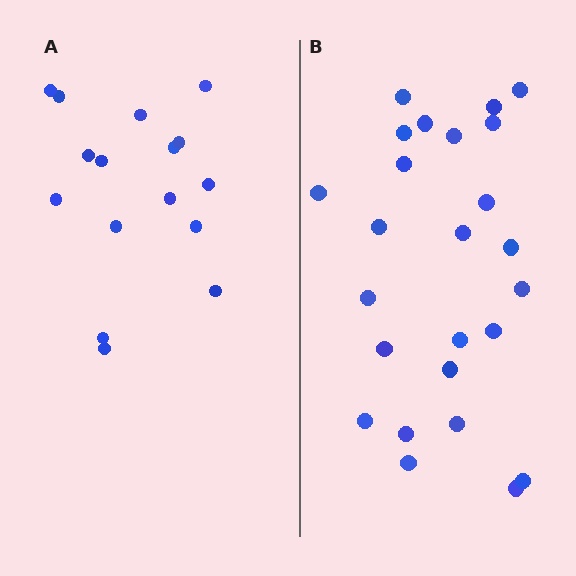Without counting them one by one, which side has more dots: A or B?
Region B (the right region) has more dots.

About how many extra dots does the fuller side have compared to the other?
Region B has roughly 8 or so more dots than region A.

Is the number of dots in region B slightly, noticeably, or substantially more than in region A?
Region B has substantially more. The ratio is roughly 1.6 to 1.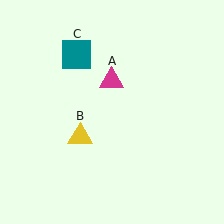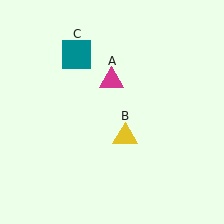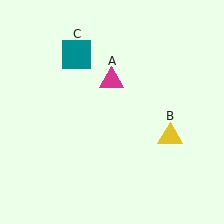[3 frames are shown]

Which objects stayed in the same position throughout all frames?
Magenta triangle (object A) and teal square (object C) remained stationary.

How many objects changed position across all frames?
1 object changed position: yellow triangle (object B).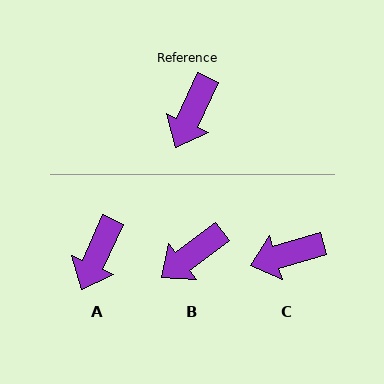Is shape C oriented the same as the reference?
No, it is off by about 49 degrees.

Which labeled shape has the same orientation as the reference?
A.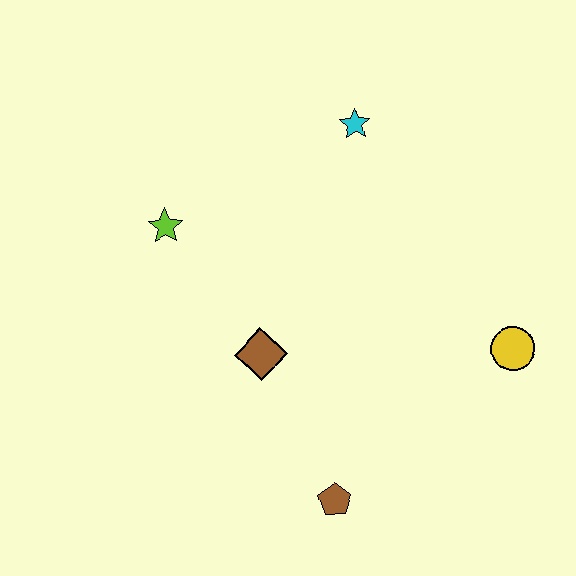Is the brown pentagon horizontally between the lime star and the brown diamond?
No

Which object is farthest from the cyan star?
The brown pentagon is farthest from the cyan star.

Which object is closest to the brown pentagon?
The brown diamond is closest to the brown pentagon.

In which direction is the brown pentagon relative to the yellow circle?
The brown pentagon is to the left of the yellow circle.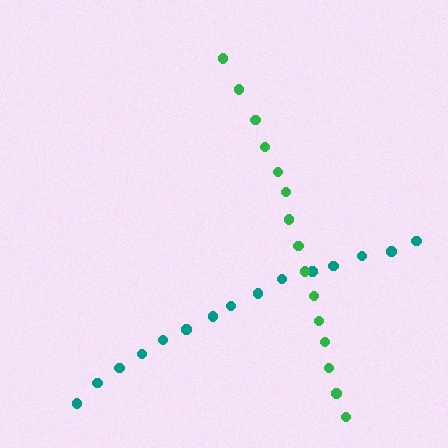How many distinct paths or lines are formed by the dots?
There are 2 distinct paths.